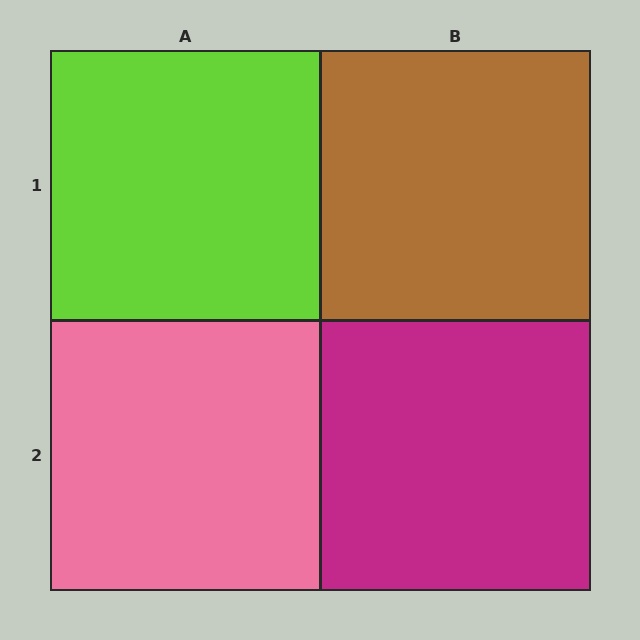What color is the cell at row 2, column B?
Magenta.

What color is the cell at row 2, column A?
Pink.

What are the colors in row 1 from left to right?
Lime, brown.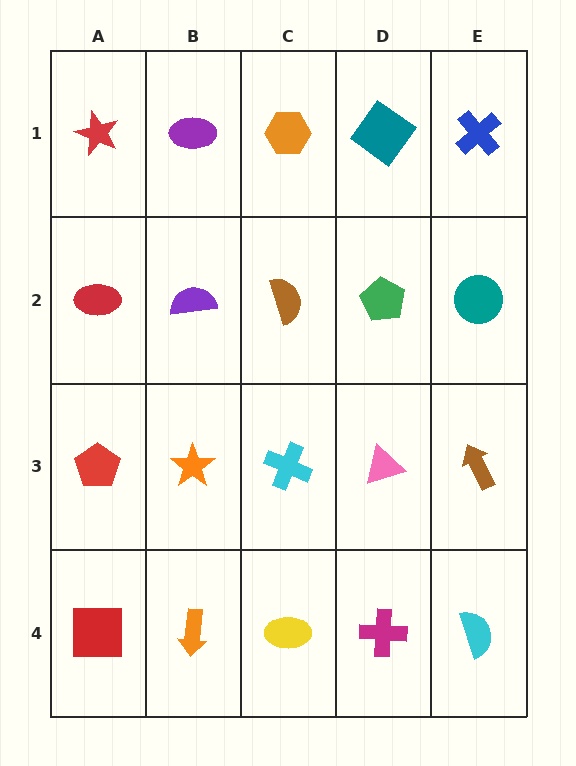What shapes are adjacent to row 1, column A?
A red ellipse (row 2, column A), a purple ellipse (row 1, column B).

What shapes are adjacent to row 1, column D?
A green pentagon (row 2, column D), an orange hexagon (row 1, column C), a blue cross (row 1, column E).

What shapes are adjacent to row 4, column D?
A pink triangle (row 3, column D), a yellow ellipse (row 4, column C), a cyan semicircle (row 4, column E).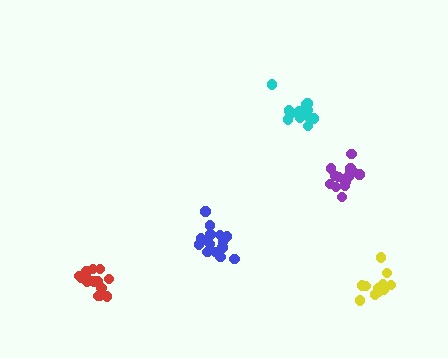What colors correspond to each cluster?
The clusters are colored: yellow, red, blue, cyan, purple.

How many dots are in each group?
Group 1: 12 dots, Group 2: 16 dots, Group 3: 15 dots, Group 4: 15 dots, Group 5: 15 dots (73 total).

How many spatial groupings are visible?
There are 5 spatial groupings.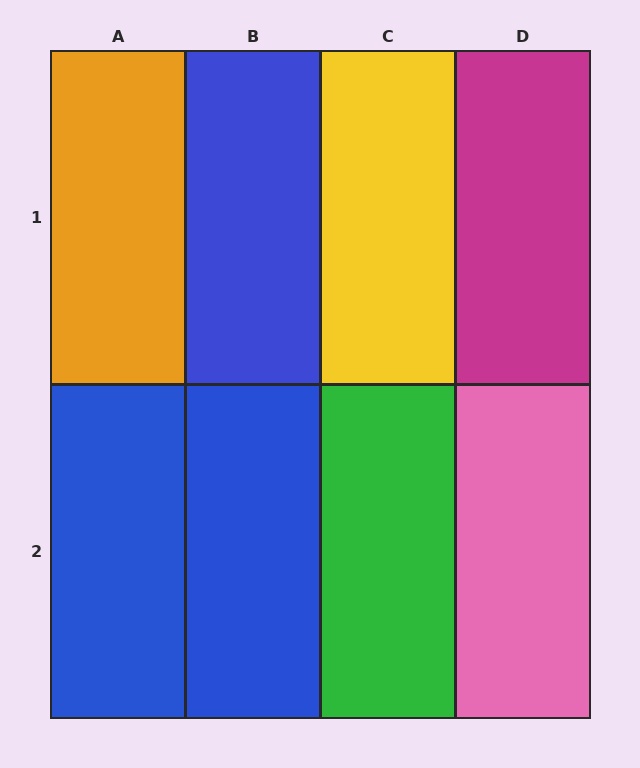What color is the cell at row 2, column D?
Pink.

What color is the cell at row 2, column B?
Blue.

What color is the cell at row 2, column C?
Green.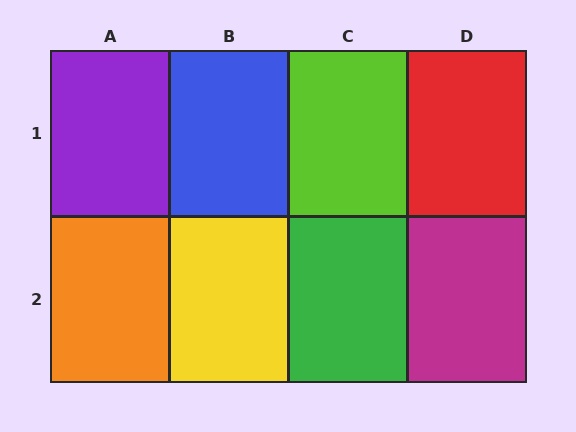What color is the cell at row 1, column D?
Red.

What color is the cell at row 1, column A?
Purple.